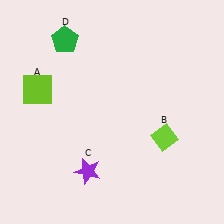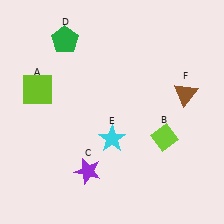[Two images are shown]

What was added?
A cyan star (E), a brown triangle (F) were added in Image 2.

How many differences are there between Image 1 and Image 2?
There are 2 differences between the two images.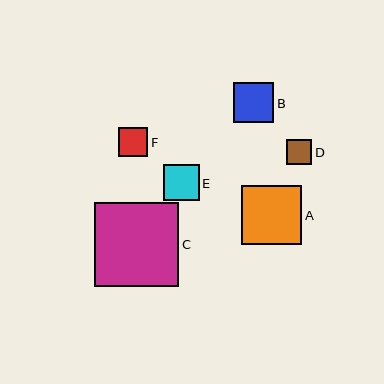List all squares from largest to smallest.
From largest to smallest: C, A, B, E, F, D.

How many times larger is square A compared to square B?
Square A is approximately 1.5 times the size of square B.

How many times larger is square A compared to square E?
Square A is approximately 1.7 times the size of square E.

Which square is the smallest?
Square D is the smallest with a size of approximately 25 pixels.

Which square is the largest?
Square C is the largest with a size of approximately 84 pixels.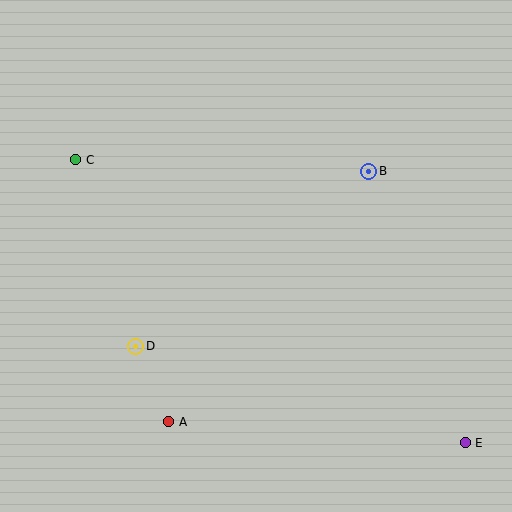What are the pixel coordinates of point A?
Point A is at (169, 422).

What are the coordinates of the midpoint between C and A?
The midpoint between C and A is at (122, 291).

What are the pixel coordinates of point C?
Point C is at (76, 160).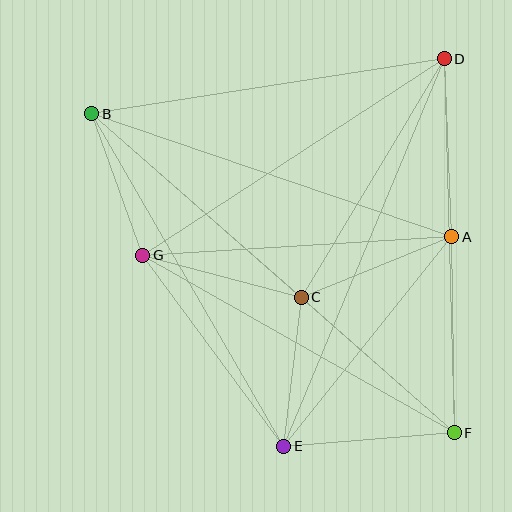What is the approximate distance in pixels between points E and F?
The distance between E and F is approximately 171 pixels.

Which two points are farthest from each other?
Points B and F are farthest from each other.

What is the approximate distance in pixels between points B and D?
The distance between B and D is approximately 357 pixels.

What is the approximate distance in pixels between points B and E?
The distance between B and E is approximately 384 pixels.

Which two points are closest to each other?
Points C and E are closest to each other.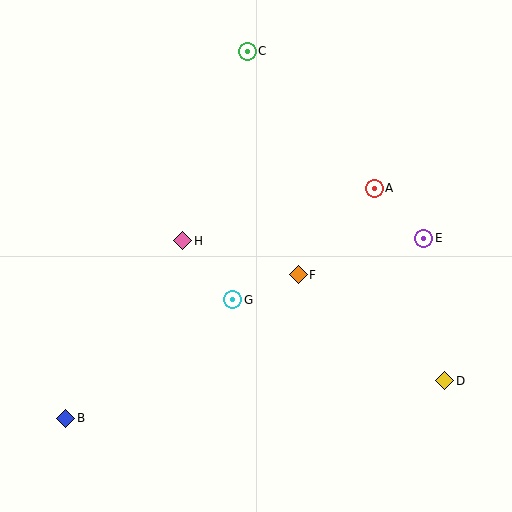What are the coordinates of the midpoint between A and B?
The midpoint between A and B is at (220, 303).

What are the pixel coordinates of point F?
Point F is at (298, 275).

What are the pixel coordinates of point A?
Point A is at (374, 188).